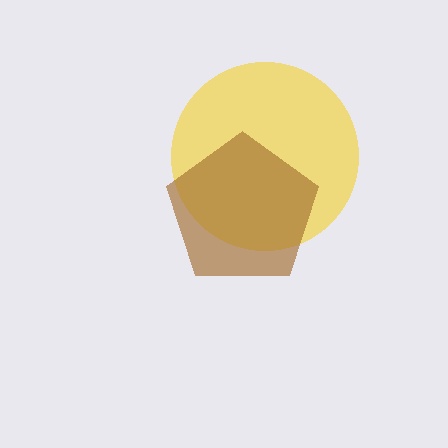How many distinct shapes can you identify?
There are 2 distinct shapes: a yellow circle, a brown pentagon.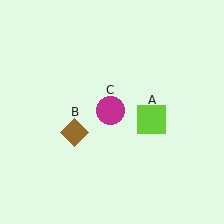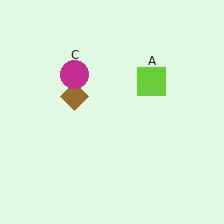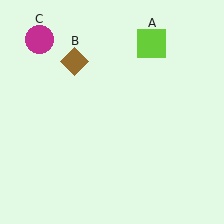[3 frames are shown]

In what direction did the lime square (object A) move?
The lime square (object A) moved up.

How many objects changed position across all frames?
3 objects changed position: lime square (object A), brown diamond (object B), magenta circle (object C).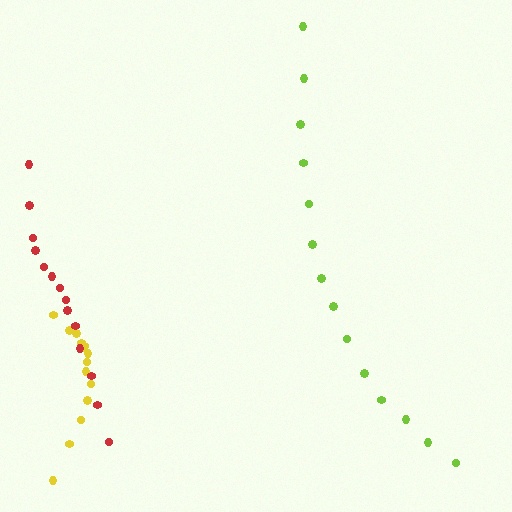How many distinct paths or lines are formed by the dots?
There are 3 distinct paths.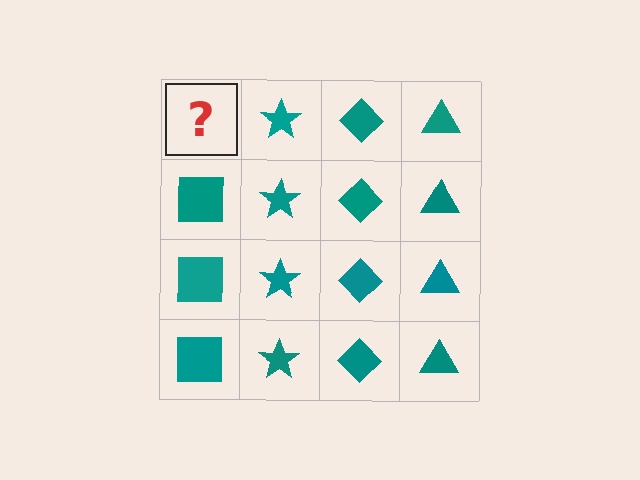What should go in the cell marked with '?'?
The missing cell should contain a teal square.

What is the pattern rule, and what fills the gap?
The rule is that each column has a consistent shape. The gap should be filled with a teal square.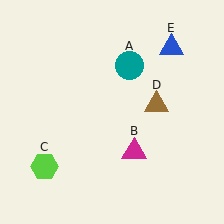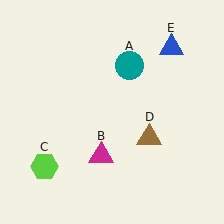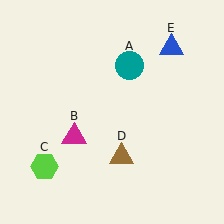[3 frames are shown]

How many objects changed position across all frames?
2 objects changed position: magenta triangle (object B), brown triangle (object D).